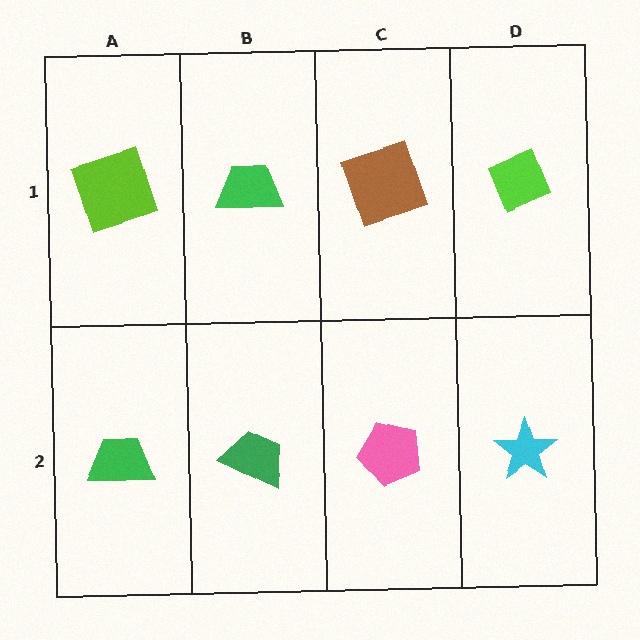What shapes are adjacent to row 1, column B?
A green trapezoid (row 2, column B), a lime square (row 1, column A), a brown square (row 1, column C).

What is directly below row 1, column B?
A green trapezoid.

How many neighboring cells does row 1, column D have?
2.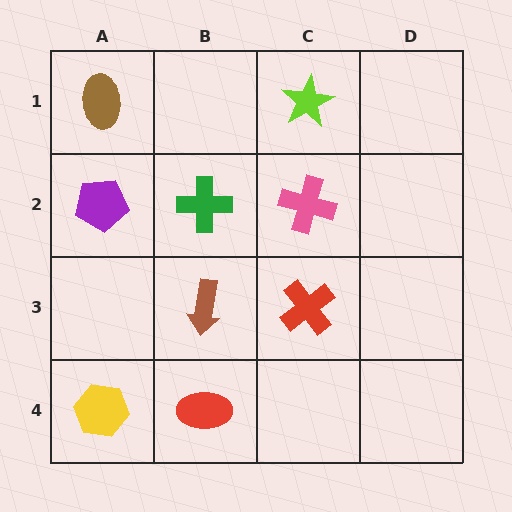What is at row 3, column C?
A red cross.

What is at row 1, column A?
A brown ellipse.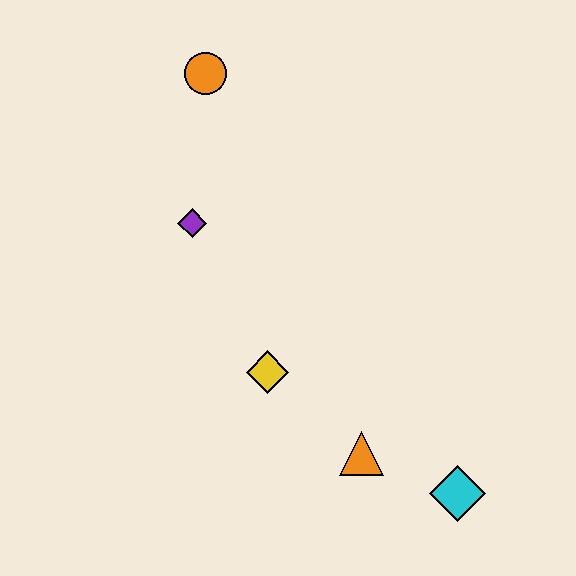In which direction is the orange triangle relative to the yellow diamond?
The orange triangle is to the right of the yellow diamond.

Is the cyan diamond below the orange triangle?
Yes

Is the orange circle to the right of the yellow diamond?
No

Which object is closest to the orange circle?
The purple diamond is closest to the orange circle.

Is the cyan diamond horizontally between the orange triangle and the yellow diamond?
No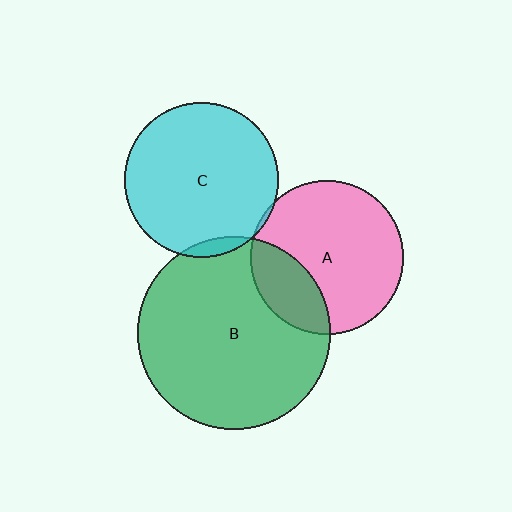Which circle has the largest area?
Circle B (green).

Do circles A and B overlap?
Yes.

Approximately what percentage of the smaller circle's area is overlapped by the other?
Approximately 25%.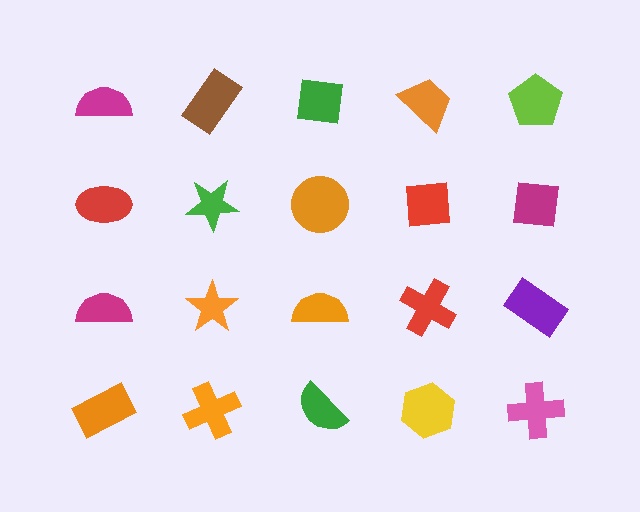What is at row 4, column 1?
An orange rectangle.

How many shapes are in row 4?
5 shapes.